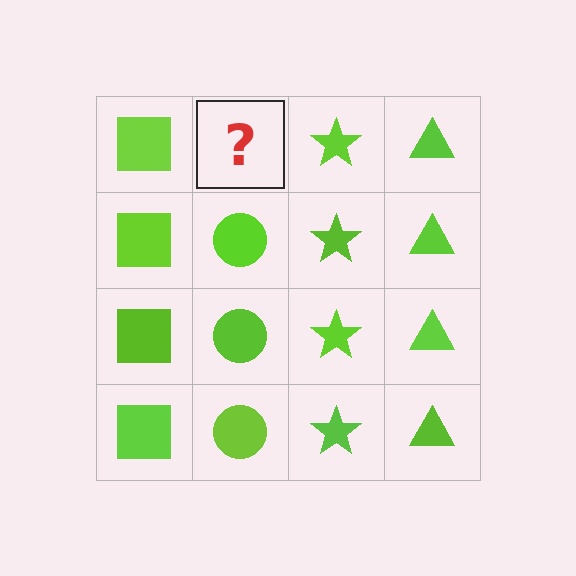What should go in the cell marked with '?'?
The missing cell should contain a lime circle.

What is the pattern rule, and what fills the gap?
The rule is that each column has a consistent shape. The gap should be filled with a lime circle.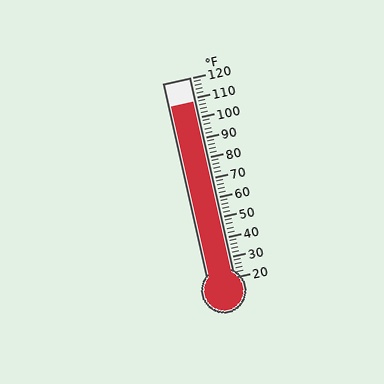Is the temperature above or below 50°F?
The temperature is above 50°F.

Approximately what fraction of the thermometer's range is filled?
The thermometer is filled to approximately 90% of its range.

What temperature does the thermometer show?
The thermometer shows approximately 108°F.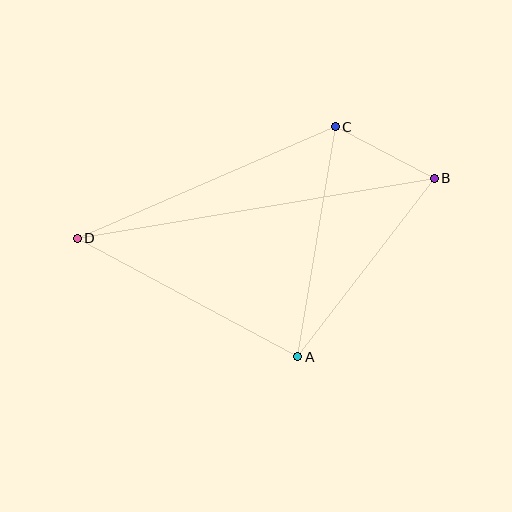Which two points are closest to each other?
Points B and C are closest to each other.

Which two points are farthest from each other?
Points B and D are farthest from each other.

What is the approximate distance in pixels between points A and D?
The distance between A and D is approximately 250 pixels.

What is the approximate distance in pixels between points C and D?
The distance between C and D is approximately 281 pixels.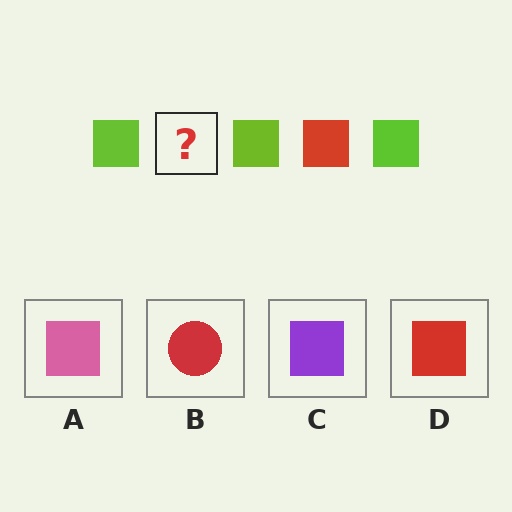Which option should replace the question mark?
Option D.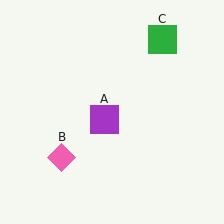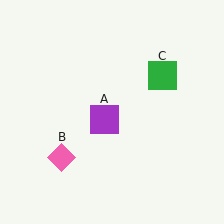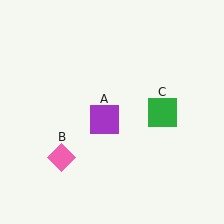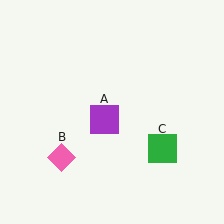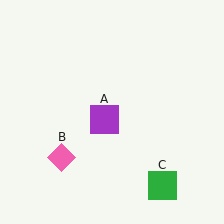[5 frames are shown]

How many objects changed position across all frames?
1 object changed position: green square (object C).